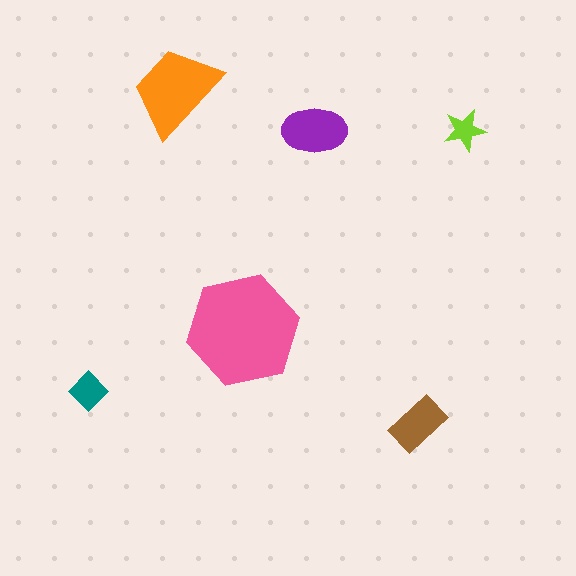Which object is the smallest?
The lime star.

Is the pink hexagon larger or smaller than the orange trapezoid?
Larger.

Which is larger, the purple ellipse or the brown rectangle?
The purple ellipse.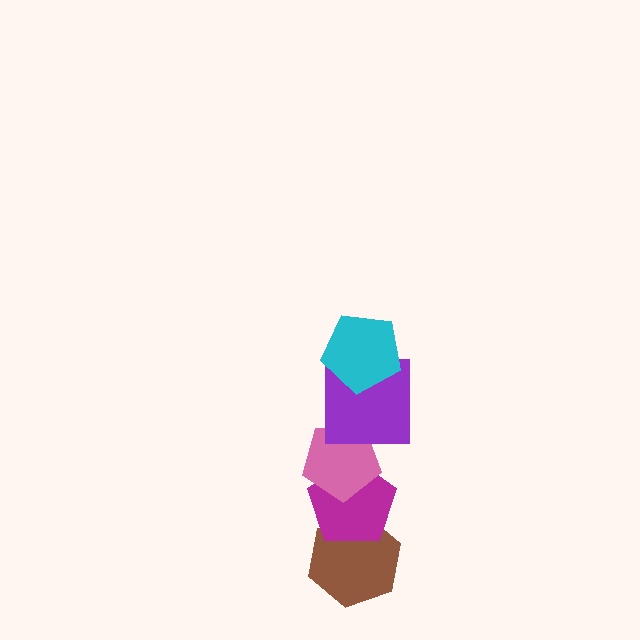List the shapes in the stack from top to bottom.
From top to bottom: the cyan pentagon, the purple square, the pink pentagon, the magenta pentagon, the brown hexagon.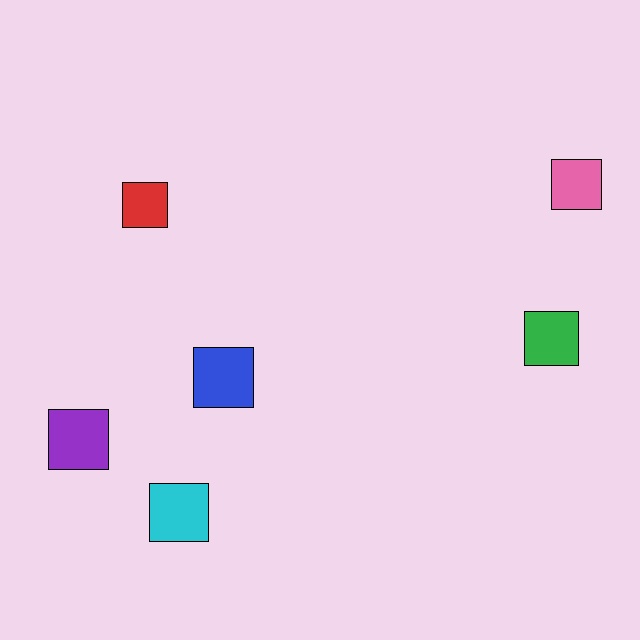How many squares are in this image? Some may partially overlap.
There are 6 squares.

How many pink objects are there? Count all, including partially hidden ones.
There is 1 pink object.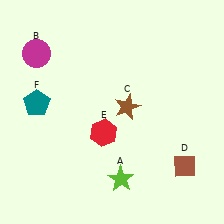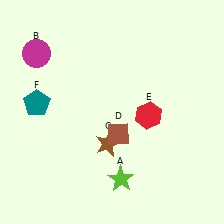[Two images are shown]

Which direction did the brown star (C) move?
The brown star (C) moved down.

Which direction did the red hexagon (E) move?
The red hexagon (E) moved right.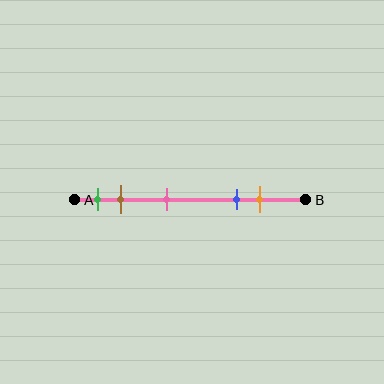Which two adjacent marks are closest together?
The green and brown marks are the closest adjacent pair.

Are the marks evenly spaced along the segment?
No, the marks are not evenly spaced.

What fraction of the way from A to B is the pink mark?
The pink mark is approximately 40% (0.4) of the way from A to B.